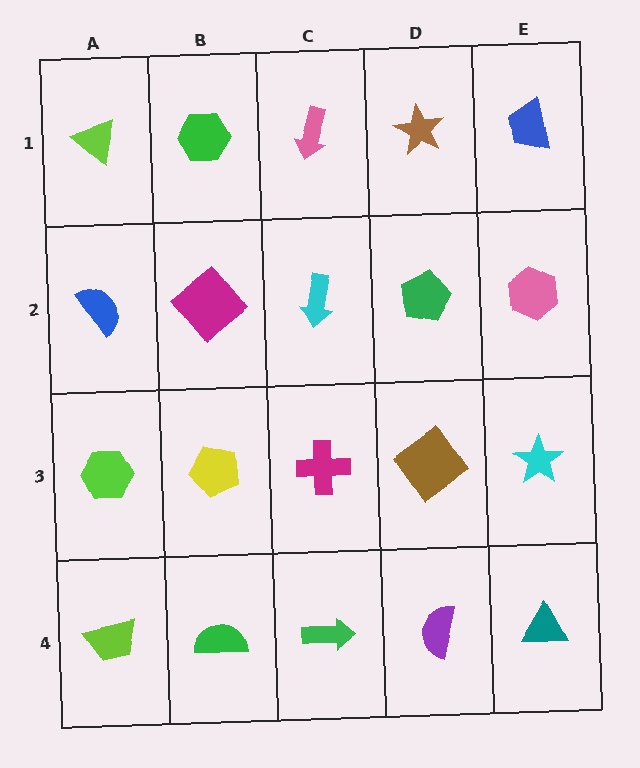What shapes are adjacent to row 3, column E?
A pink hexagon (row 2, column E), a teal triangle (row 4, column E), a brown diamond (row 3, column D).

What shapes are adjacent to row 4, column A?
A lime hexagon (row 3, column A), a green semicircle (row 4, column B).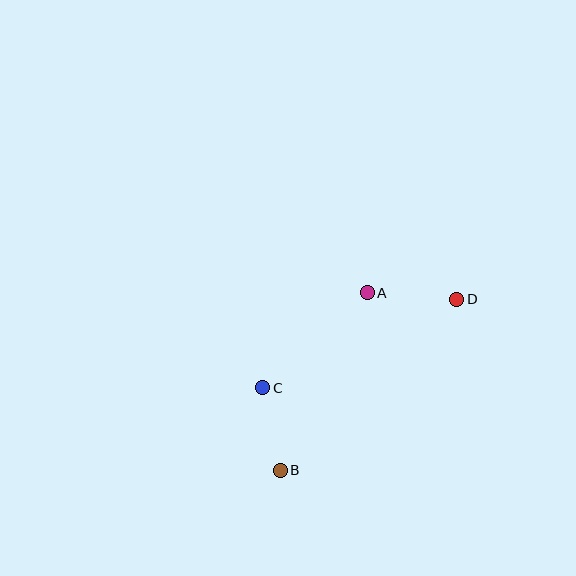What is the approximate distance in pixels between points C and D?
The distance between C and D is approximately 213 pixels.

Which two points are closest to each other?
Points B and C are closest to each other.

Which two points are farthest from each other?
Points B and D are farthest from each other.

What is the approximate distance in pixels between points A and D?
The distance between A and D is approximately 90 pixels.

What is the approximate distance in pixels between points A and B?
The distance between A and B is approximately 198 pixels.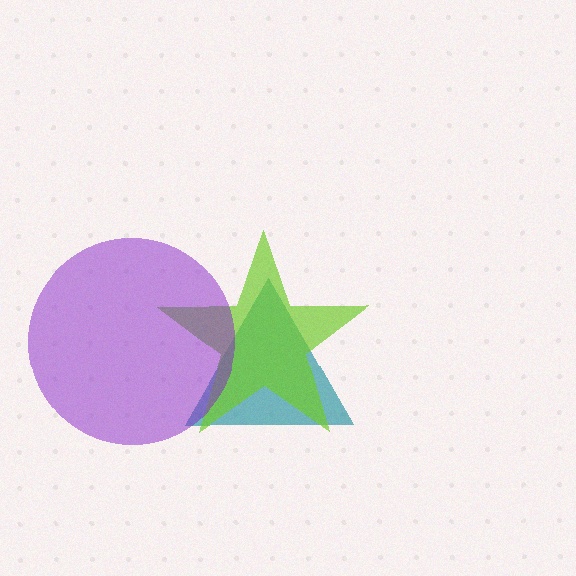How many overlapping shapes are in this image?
There are 3 overlapping shapes in the image.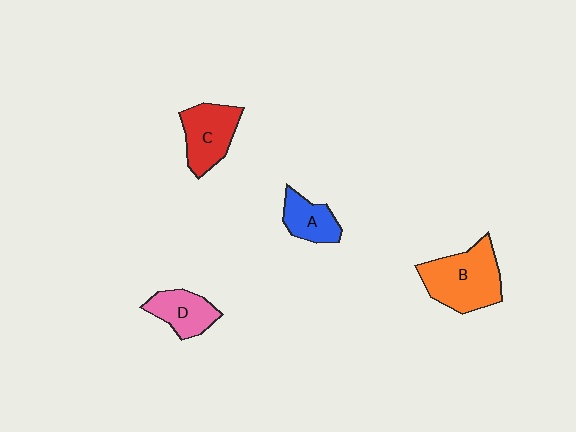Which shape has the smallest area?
Shape A (blue).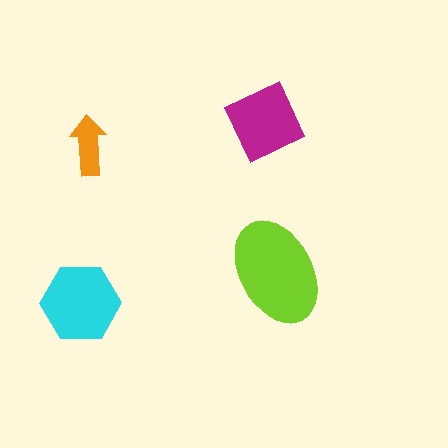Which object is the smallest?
The orange arrow.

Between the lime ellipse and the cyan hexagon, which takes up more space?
The lime ellipse.